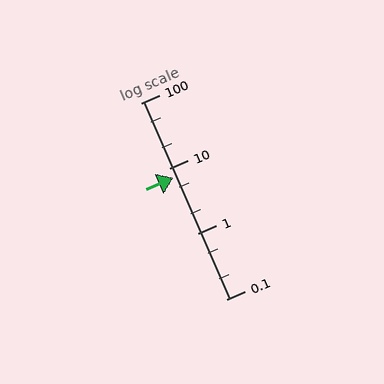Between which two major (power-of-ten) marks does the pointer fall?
The pointer is between 1 and 10.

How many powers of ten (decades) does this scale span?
The scale spans 3 decades, from 0.1 to 100.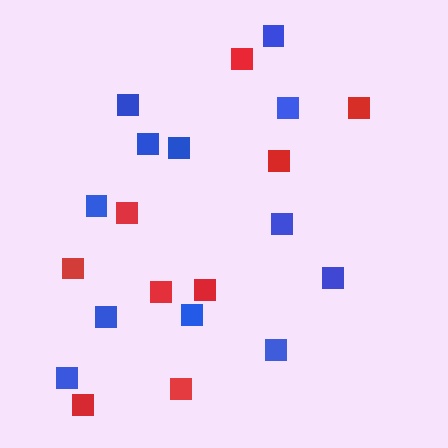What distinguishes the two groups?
There are 2 groups: one group of red squares (9) and one group of blue squares (12).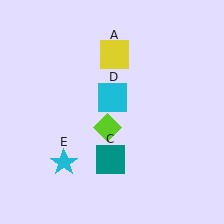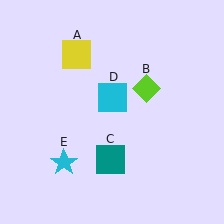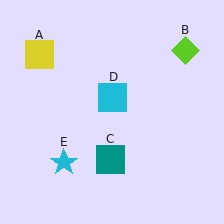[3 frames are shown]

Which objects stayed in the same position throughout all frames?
Teal square (object C) and cyan square (object D) and cyan star (object E) remained stationary.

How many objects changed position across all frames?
2 objects changed position: yellow square (object A), lime diamond (object B).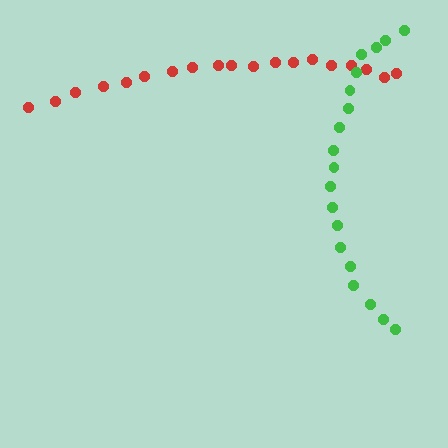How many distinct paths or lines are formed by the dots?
There are 2 distinct paths.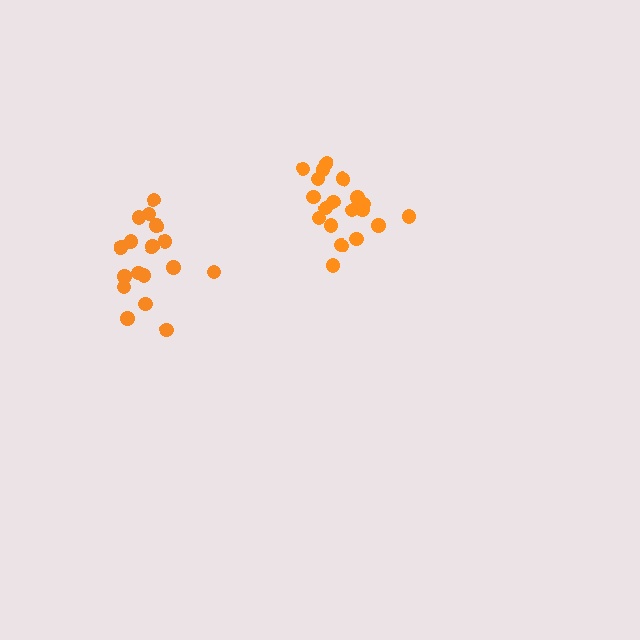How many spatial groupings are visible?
There are 2 spatial groupings.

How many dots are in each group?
Group 1: 17 dots, Group 2: 19 dots (36 total).